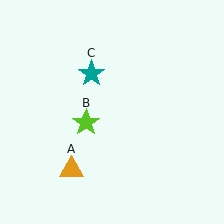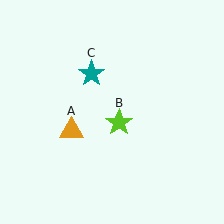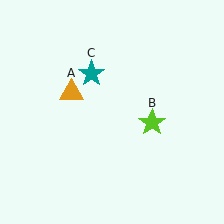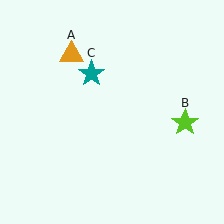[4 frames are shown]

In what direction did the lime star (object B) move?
The lime star (object B) moved right.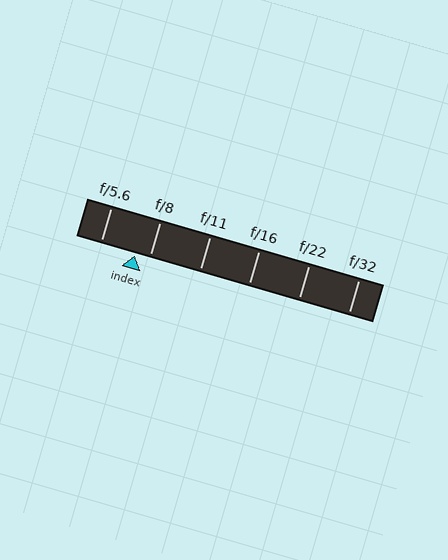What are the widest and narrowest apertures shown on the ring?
The widest aperture shown is f/5.6 and the narrowest is f/32.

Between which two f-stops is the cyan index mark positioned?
The index mark is between f/5.6 and f/8.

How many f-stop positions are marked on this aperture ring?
There are 6 f-stop positions marked.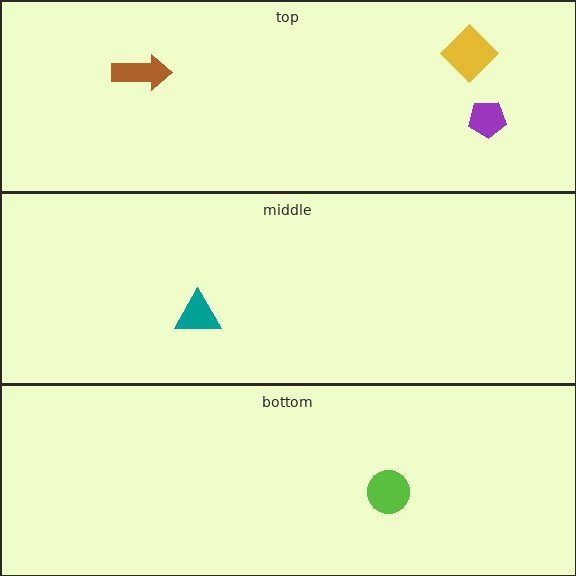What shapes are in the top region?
The yellow diamond, the brown arrow, the purple pentagon.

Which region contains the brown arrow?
The top region.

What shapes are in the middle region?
The teal triangle.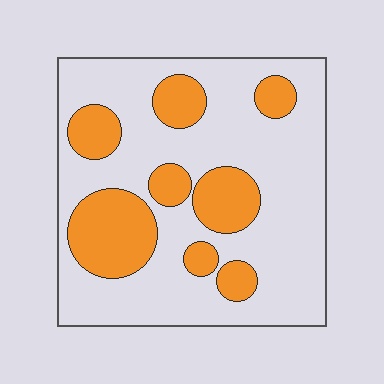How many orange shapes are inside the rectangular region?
8.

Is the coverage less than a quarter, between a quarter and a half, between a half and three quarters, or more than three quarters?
Between a quarter and a half.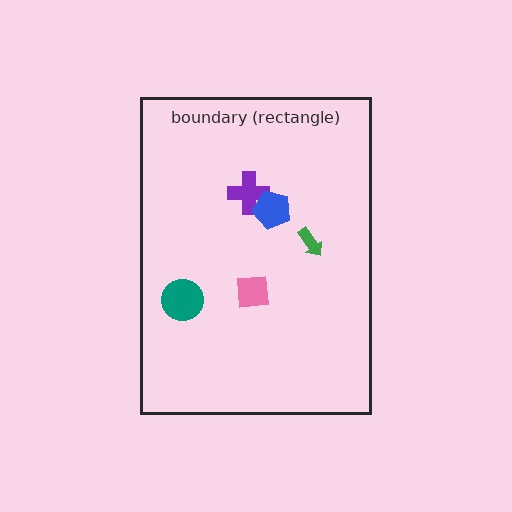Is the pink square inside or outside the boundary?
Inside.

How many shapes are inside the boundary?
5 inside, 0 outside.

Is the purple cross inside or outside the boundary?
Inside.